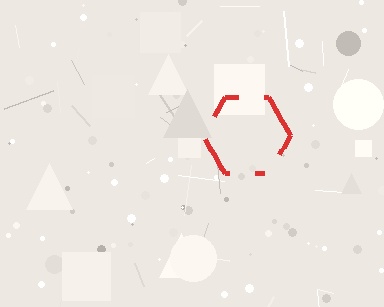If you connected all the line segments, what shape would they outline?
They would outline a hexagon.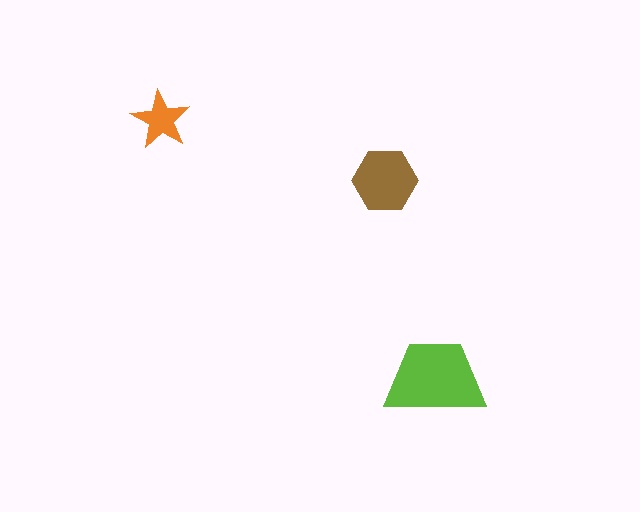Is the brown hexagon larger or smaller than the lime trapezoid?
Smaller.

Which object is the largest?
The lime trapezoid.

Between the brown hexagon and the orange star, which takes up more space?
The brown hexagon.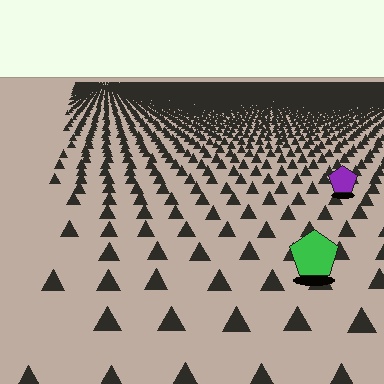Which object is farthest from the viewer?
The purple pentagon is farthest from the viewer. It appears smaller and the ground texture around it is denser.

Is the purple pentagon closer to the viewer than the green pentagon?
No. The green pentagon is closer — you can tell from the texture gradient: the ground texture is coarser near it.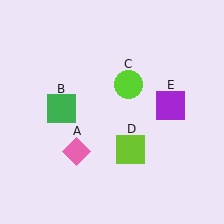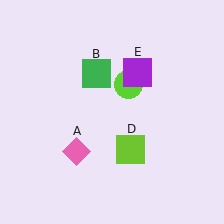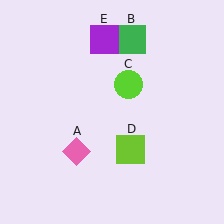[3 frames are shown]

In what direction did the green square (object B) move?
The green square (object B) moved up and to the right.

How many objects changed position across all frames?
2 objects changed position: green square (object B), purple square (object E).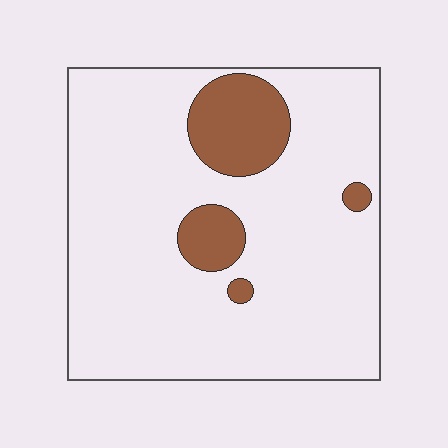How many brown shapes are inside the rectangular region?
4.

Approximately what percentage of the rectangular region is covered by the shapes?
Approximately 15%.